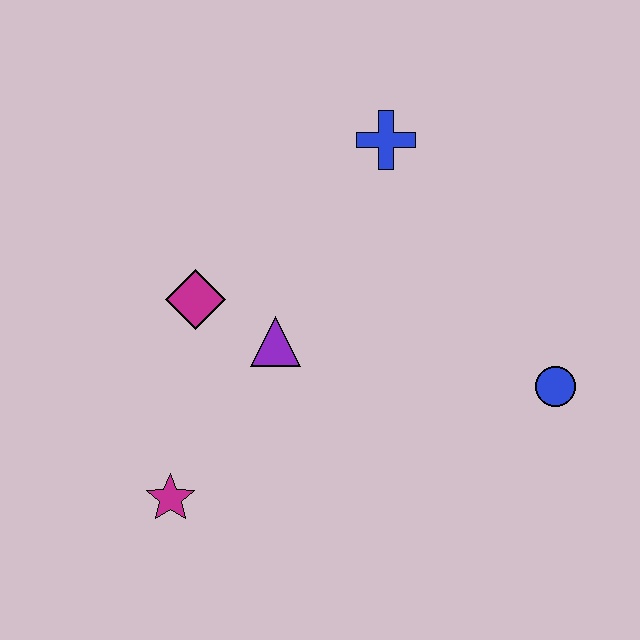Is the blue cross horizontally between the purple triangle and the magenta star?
No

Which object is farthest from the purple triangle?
The blue circle is farthest from the purple triangle.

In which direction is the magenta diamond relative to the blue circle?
The magenta diamond is to the left of the blue circle.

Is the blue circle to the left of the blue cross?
No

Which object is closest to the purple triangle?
The magenta diamond is closest to the purple triangle.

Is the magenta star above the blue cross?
No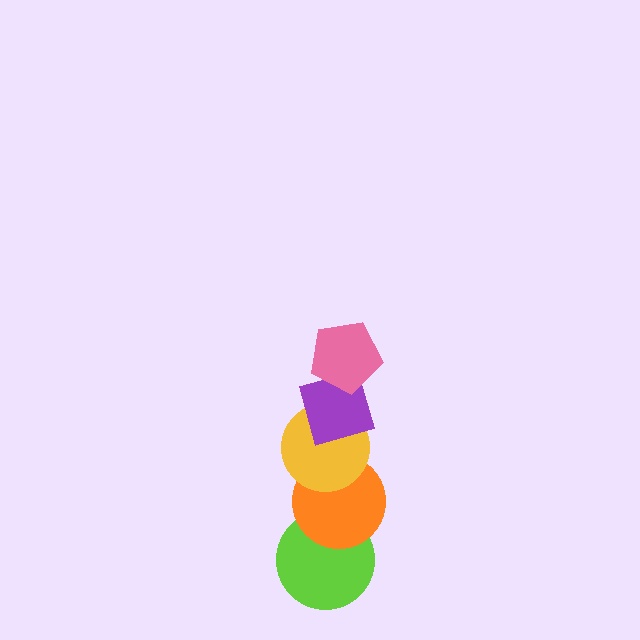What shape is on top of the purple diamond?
The pink pentagon is on top of the purple diamond.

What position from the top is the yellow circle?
The yellow circle is 3rd from the top.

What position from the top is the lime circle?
The lime circle is 5th from the top.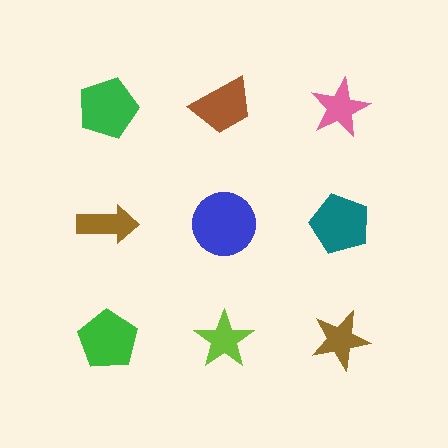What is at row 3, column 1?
A green pentagon.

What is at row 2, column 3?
A teal pentagon.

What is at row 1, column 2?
A brown trapezoid.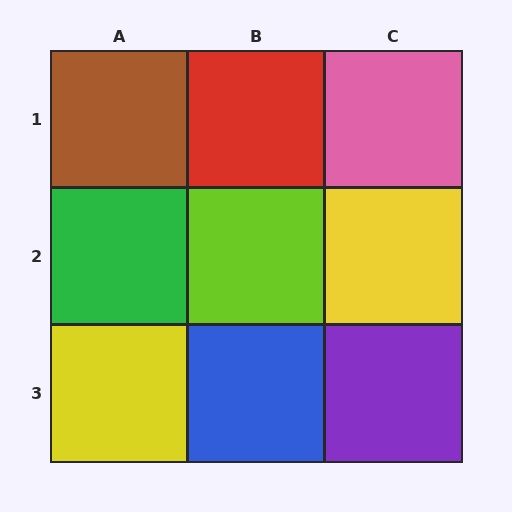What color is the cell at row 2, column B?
Lime.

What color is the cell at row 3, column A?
Yellow.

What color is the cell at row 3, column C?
Purple.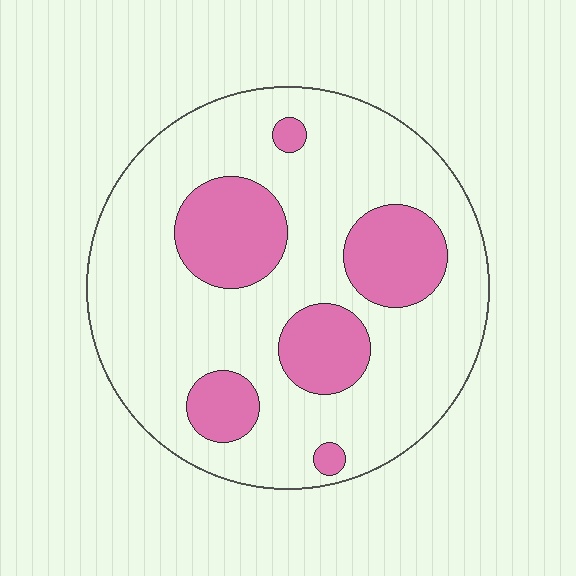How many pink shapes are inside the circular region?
6.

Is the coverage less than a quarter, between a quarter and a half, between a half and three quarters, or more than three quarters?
Less than a quarter.